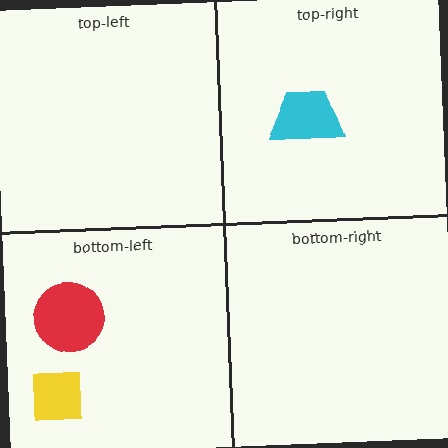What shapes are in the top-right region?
The cyan trapezoid.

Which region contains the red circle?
The bottom-left region.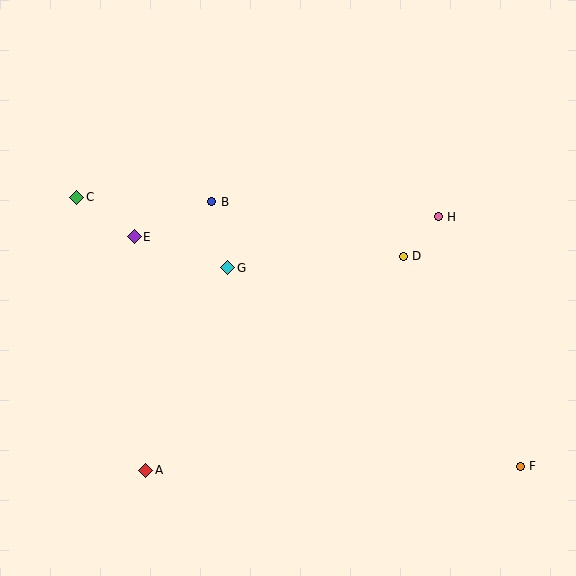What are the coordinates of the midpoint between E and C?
The midpoint between E and C is at (106, 217).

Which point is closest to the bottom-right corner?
Point F is closest to the bottom-right corner.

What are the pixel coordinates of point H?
Point H is at (438, 217).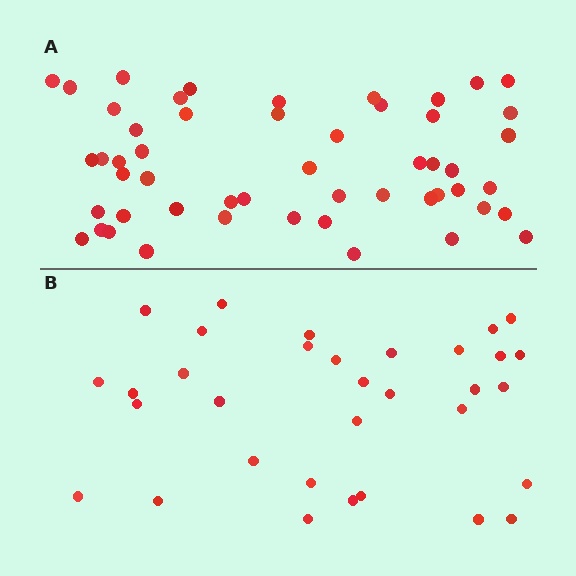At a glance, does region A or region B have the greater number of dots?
Region A (the top region) has more dots.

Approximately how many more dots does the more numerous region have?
Region A has approximately 20 more dots than region B.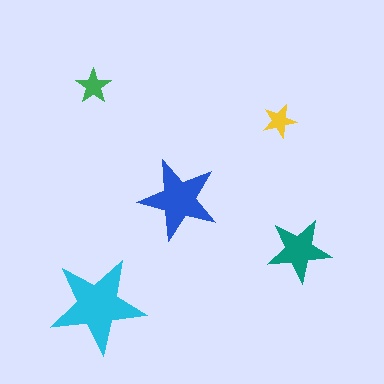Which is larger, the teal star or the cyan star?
The cyan one.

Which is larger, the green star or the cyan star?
The cyan one.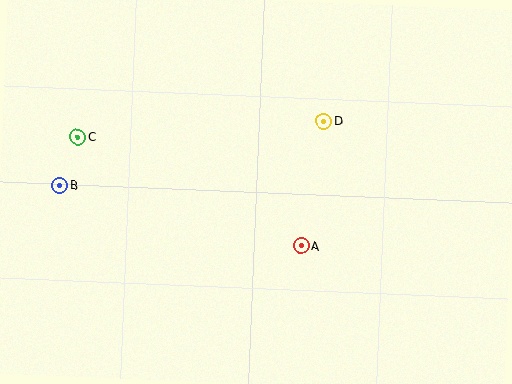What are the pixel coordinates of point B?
Point B is at (60, 185).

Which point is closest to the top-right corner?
Point D is closest to the top-right corner.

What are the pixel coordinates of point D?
Point D is at (324, 121).